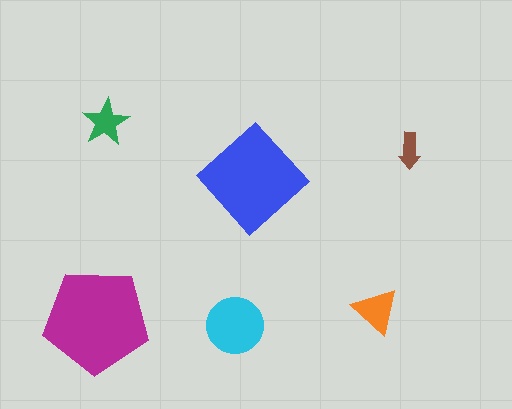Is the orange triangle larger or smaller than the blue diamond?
Smaller.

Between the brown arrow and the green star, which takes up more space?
The green star.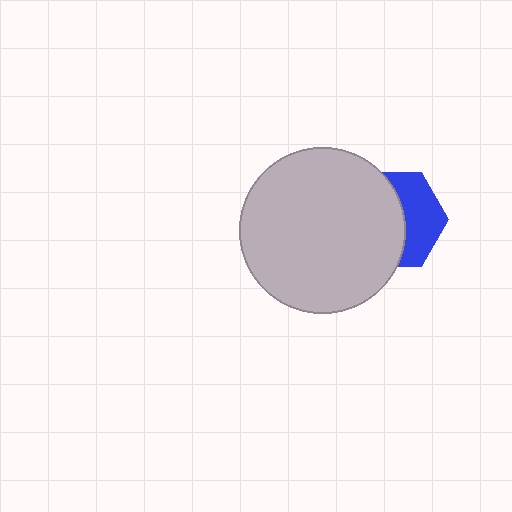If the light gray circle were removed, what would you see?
You would see the complete blue hexagon.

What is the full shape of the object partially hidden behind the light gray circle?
The partially hidden object is a blue hexagon.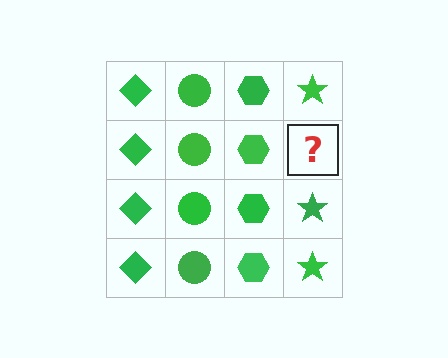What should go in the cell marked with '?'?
The missing cell should contain a green star.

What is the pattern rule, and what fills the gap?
The rule is that each column has a consistent shape. The gap should be filled with a green star.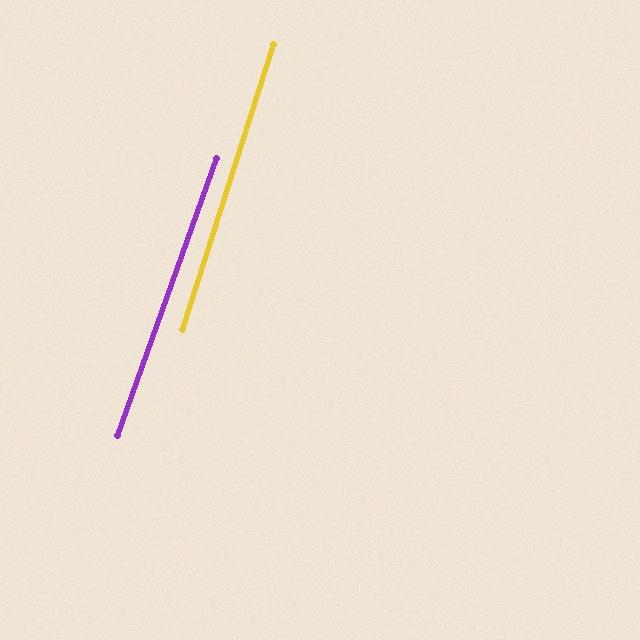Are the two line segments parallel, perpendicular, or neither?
Parallel — their directions differ by only 1.9°.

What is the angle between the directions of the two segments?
Approximately 2 degrees.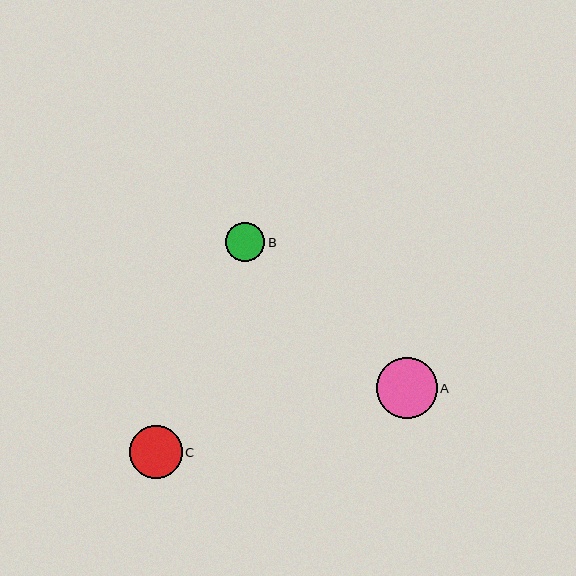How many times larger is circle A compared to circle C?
Circle A is approximately 1.2 times the size of circle C.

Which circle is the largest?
Circle A is the largest with a size of approximately 61 pixels.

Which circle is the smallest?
Circle B is the smallest with a size of approximately 39 pixels.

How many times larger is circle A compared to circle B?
Circle A is approximately 1.6 times the size of circle B.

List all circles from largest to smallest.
From largest to smallest: A, C, B.